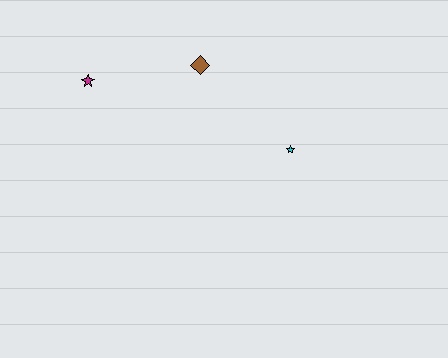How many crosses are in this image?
There are no crosses.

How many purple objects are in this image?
There are no purple objects.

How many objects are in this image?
There are 3 objects.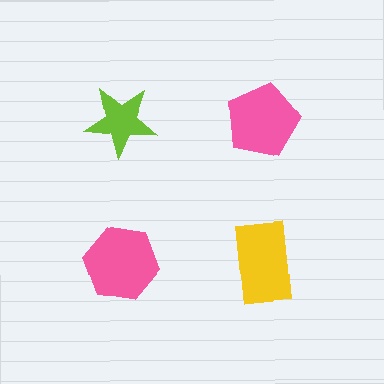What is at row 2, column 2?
A yellow rectangle.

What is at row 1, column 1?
A lime star.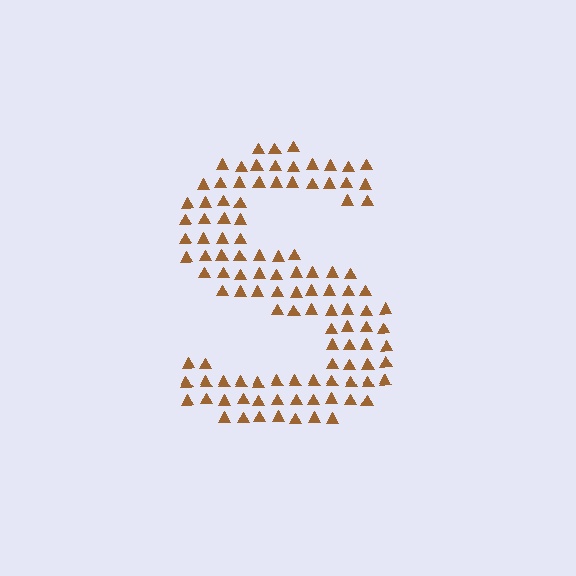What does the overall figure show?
The overall figure shows the letter S.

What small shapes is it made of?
It is made of small triangles.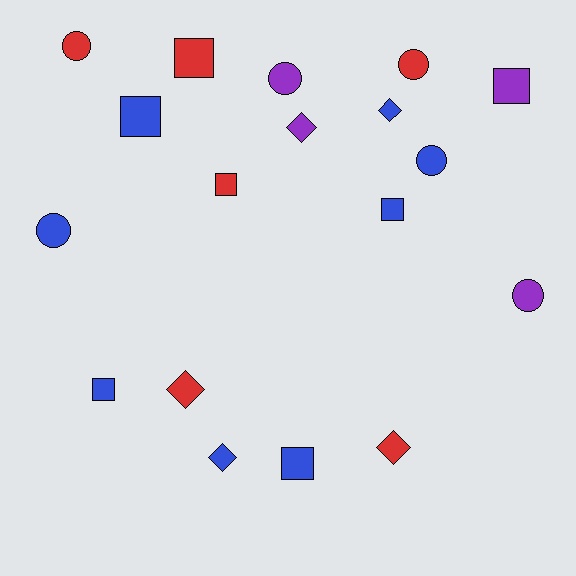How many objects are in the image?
There are 18 objects.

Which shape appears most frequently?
Square, with 7 objects.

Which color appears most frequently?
Blue, with 8 objects.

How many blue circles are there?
There are 2 blue circles.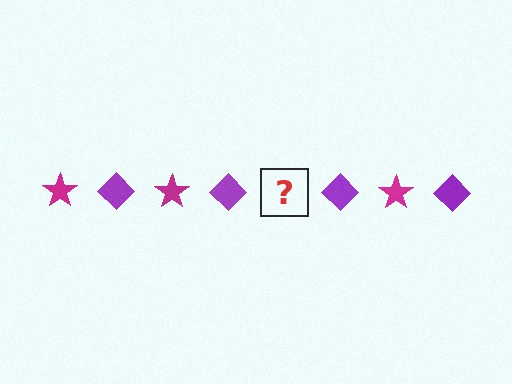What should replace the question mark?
The question mark should be replaced with a magenta star.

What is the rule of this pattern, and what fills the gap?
The rule is that the pattern alternates between magenta star and purple diamond. The gap should be filled with a magenta star.